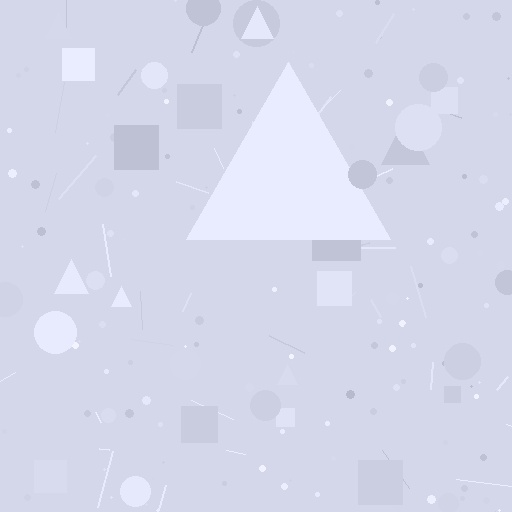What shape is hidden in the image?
A triangle is hidden in the image.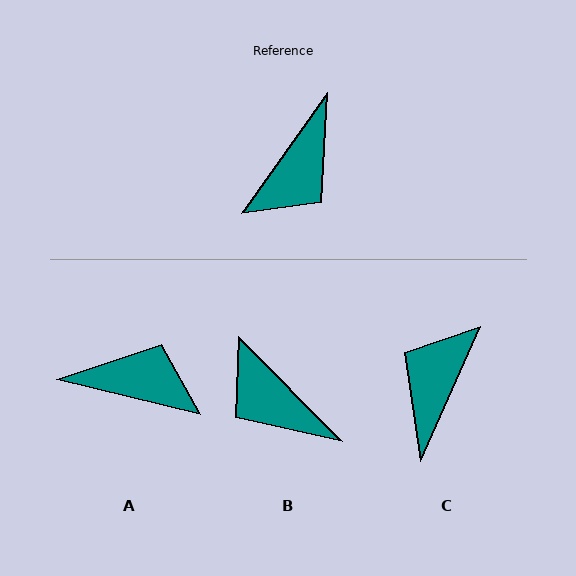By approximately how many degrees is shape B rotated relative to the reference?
Approximately 100 degrees clockwise.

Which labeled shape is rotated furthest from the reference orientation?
C, about 168 degrees away.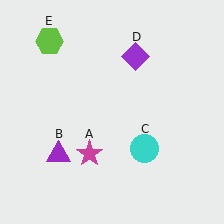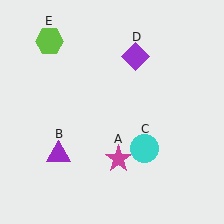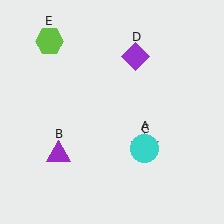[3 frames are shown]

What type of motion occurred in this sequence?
The magenta star (object A) rotated counterclockwise around the center of the scene.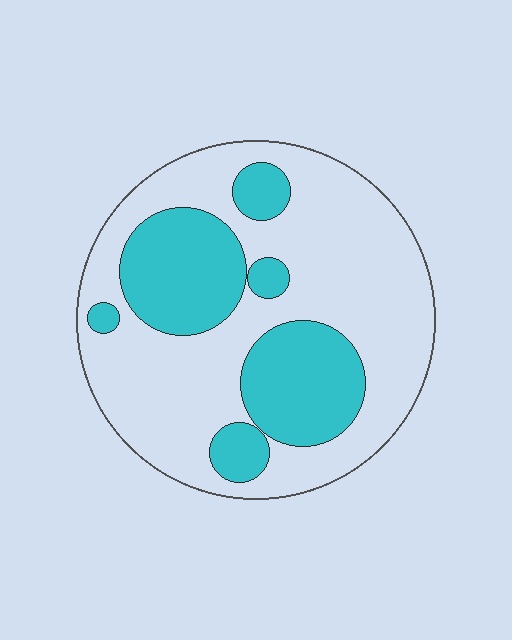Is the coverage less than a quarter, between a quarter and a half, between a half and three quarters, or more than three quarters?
Between a quarter and a half.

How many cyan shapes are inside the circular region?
6.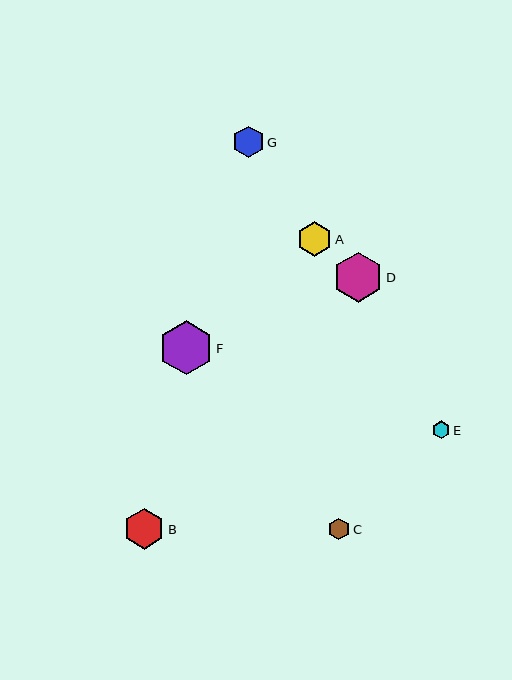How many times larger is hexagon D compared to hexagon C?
Hexagon D is approximately 2.3 times the size of hexagon C.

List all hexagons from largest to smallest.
From largest to smallest: F, D, B, A, G, C, E.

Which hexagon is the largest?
Hexagon F is the largest with a size of approximately 54 pixels.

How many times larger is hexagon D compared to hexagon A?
Hexagon D is approximately 1.4 times the size of hexagon A.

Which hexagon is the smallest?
Hexagon E is the smallest with a size of approximately 18 pixels.